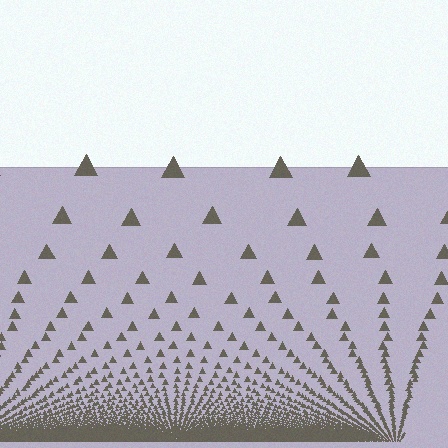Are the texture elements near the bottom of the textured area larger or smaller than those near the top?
Smaller. The gradient is inverted — elements near the bottom are smaller and denser.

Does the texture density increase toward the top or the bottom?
Density increases toward the bottom.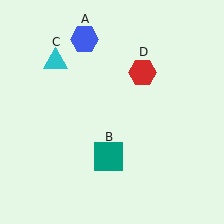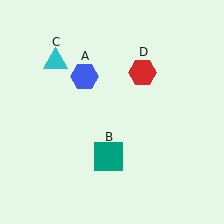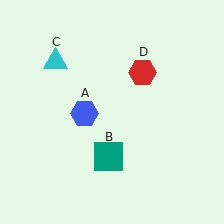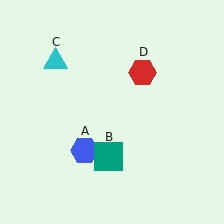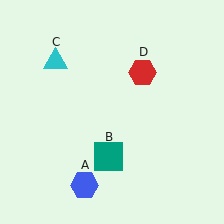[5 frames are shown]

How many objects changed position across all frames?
1 object changed position: blue hexagon (object A).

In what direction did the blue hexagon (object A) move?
The blue hexagon (object A) moved down.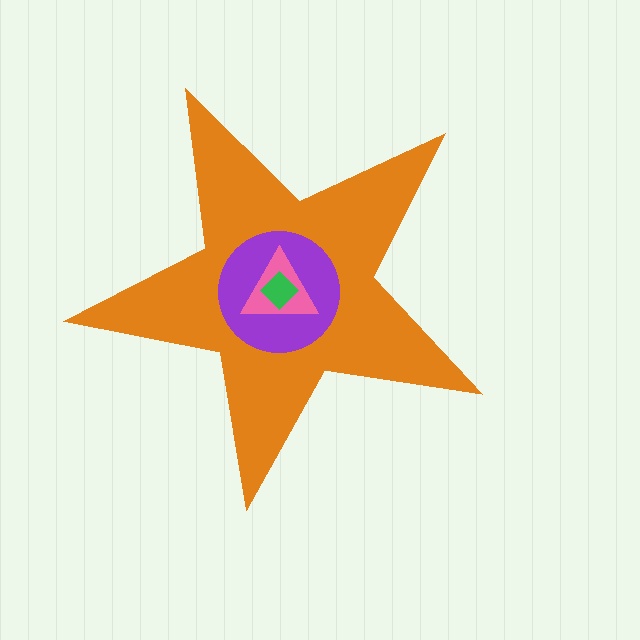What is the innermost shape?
The green diamond.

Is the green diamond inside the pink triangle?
Yes.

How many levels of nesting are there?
4.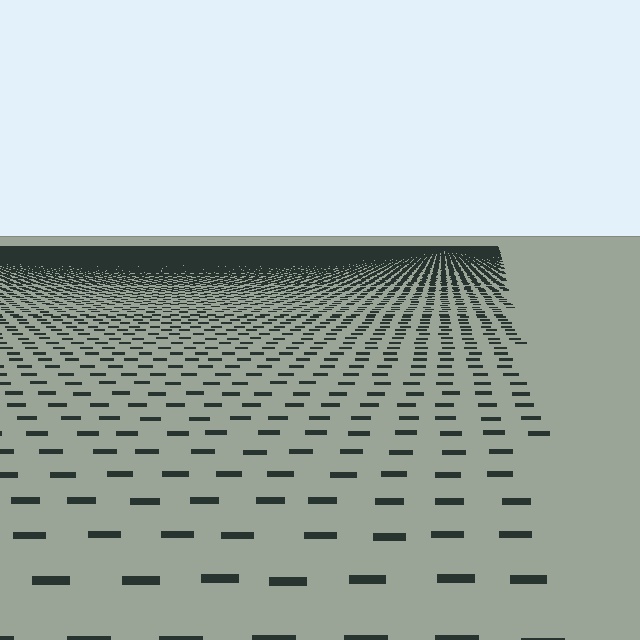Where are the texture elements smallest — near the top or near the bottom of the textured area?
Near the top.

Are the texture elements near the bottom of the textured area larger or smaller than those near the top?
Larger. Near the bottom, elements are closer to the viewer and appear at a bigger on-screen size.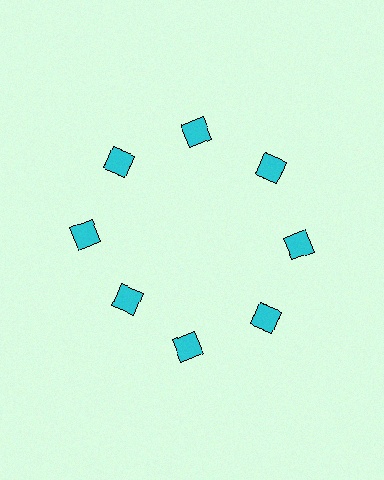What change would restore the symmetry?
The symmetry would be restored by moving it outward, back onto the ring so that all 8 squares sit at equal angles and equal distance from the center.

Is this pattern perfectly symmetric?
No. The 8 cyan squares are arranged in a ring, but one element near the 8 o'clock position is pulled inward toward the center, breaking the 8-fold rotational symmetry.